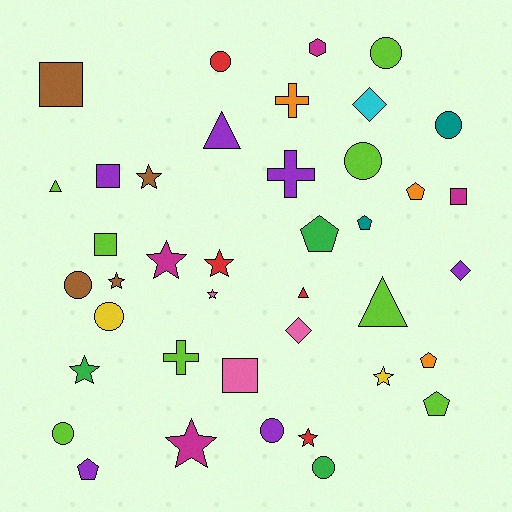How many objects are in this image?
There are 40 objects.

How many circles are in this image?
There are 9 circles.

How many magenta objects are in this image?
There are 4 magenta objects.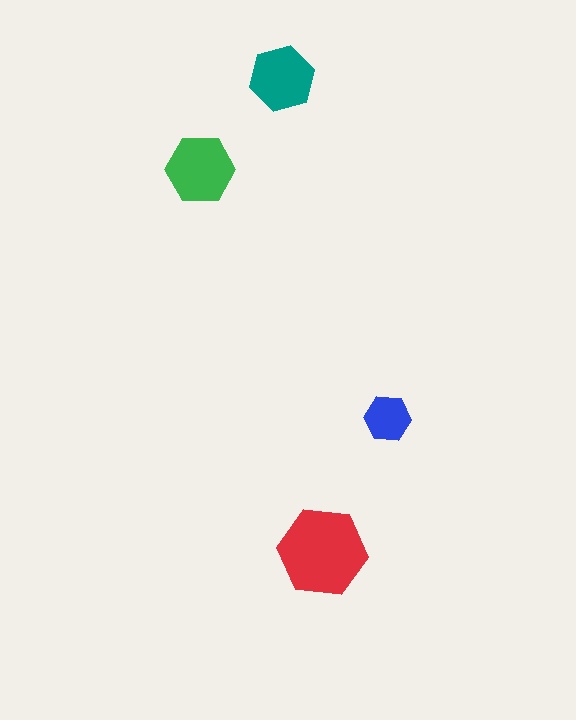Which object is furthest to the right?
The blue hexagon is rightmost.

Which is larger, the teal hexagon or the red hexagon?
The red one.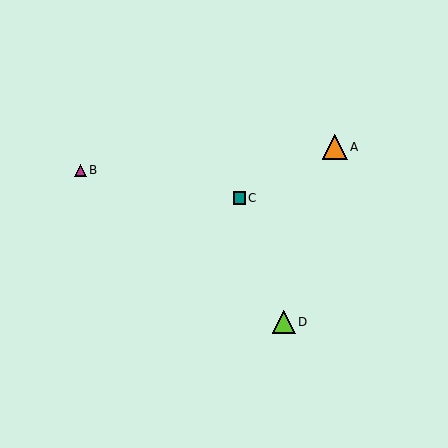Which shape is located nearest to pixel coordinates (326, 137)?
The orange triangle (labeled A) at (335, 147) is nearest to that location.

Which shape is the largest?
The orange triangle (labeled A) is the largest.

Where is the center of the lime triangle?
The center of the lime triangle is at (284, 322).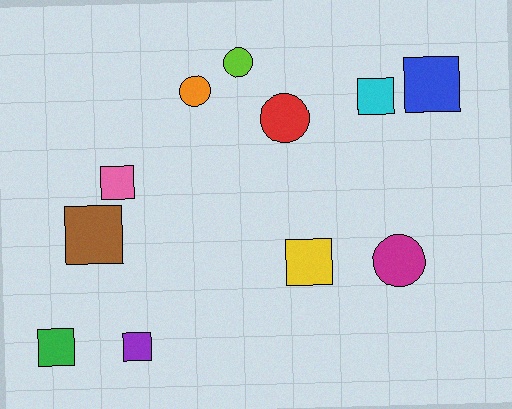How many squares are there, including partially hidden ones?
There are 7 squares.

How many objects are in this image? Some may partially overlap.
There are 11 objects.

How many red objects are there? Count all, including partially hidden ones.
There is 1 red object.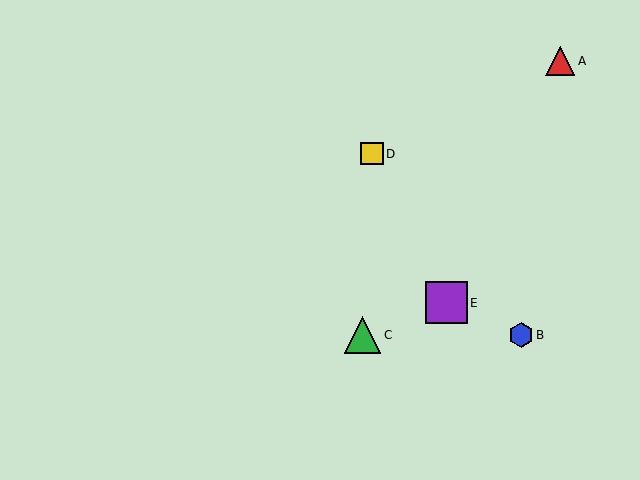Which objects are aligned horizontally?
Objects B, C are aligned horizontally.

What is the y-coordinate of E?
Object E is at y≈303.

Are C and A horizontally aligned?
No, C is at y≈335 and A is at y≈61.